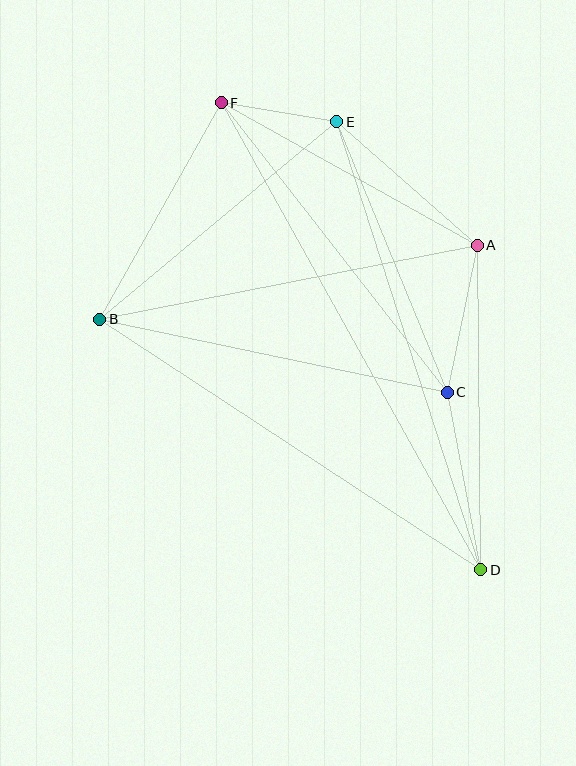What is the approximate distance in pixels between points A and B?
The distance between A and B is approximately 384 pixels.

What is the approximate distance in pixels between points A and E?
The distance between A and E is approximately 187 pixels.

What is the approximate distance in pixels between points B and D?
The distance between B and D is approximately 456 pixels.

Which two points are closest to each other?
Points E and F are closest to each other.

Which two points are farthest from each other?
Points D and F are farthest from each other.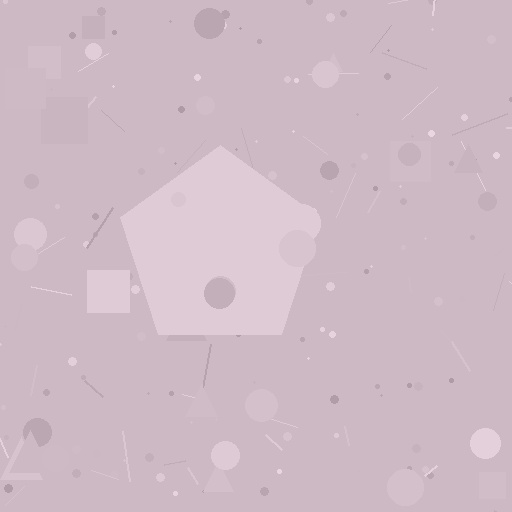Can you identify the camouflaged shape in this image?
The camouflaged shape is a pentagon.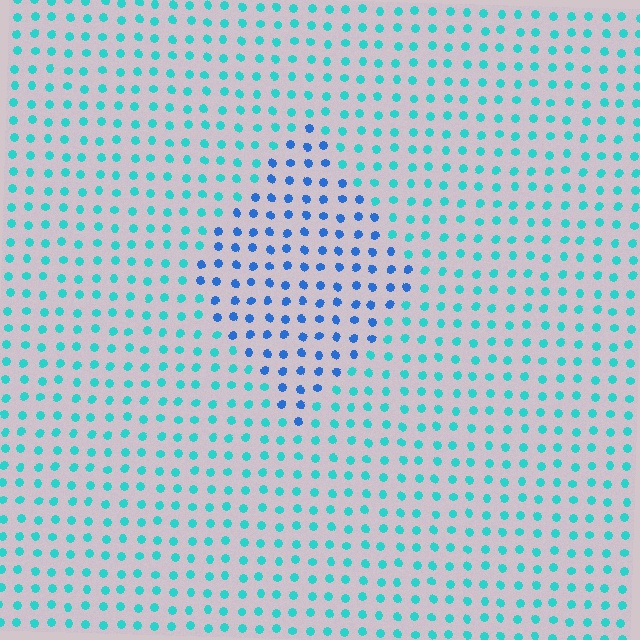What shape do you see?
I see a diamond.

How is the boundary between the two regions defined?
The boundary is defined purely by a slight shift in hue (about 39 degrees). Spacing, size, and orientation are identical on both sides.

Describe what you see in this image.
The image is filled with small cyan elements in a uniform arrangement. A diamond-shaped region is visible where the elements are tinted to a slightly different hue, forming a subtle color boundary.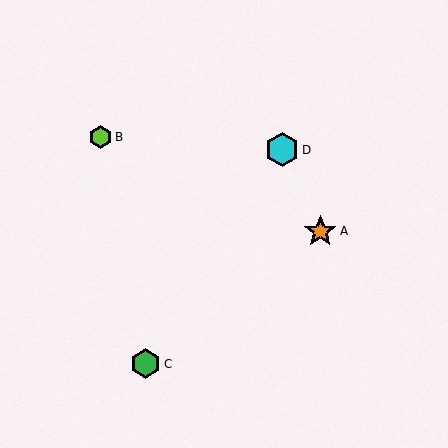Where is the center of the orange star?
The center of the orange star is at (320, 231).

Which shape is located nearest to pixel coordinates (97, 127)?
The lime hexagon (labeled B) at (101, 137) is nearest to that location.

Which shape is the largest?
The cyan hexagon (labeled D) is the largest.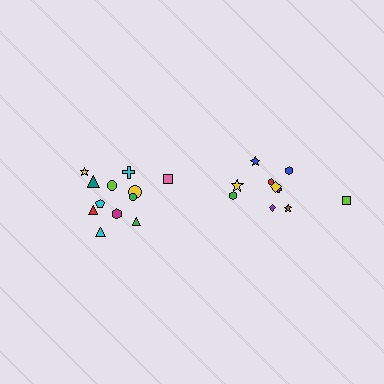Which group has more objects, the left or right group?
The left group.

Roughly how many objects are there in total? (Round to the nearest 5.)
Roughly 20 objects in total.